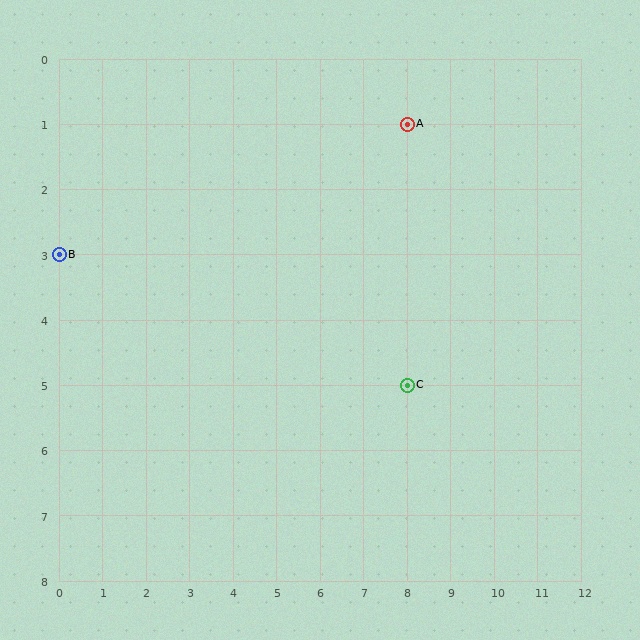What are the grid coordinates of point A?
Point A is at grid coordinates (8, 1).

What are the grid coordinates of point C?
Point C is at grid coordinates (8, 5).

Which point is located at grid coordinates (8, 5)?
Point C is at (8, 5).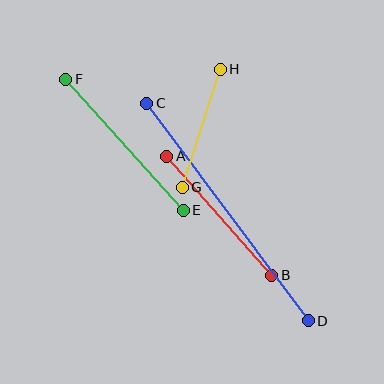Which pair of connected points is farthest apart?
Points C and D are farthest apart.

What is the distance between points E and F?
The distance is approximately 176 pixels.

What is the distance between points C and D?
The distance is approximately 271 pixels.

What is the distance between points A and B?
The distance is approximately 159 pixels.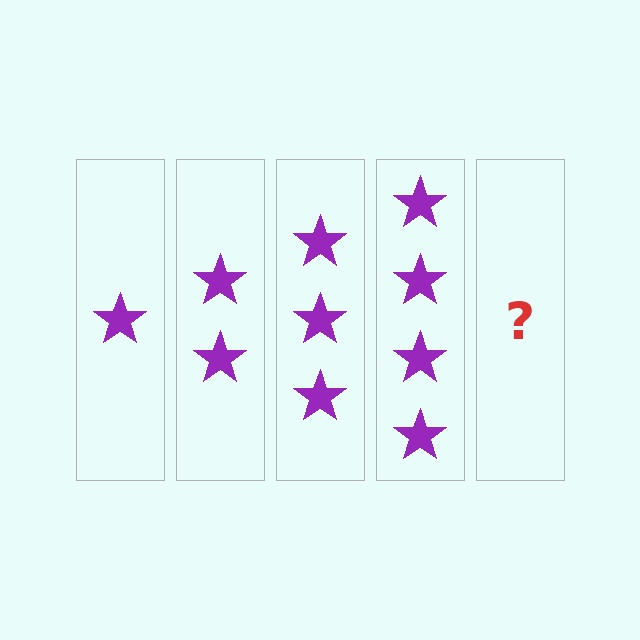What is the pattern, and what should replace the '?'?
The pattern is that each step adds one more star. The '?' should be 5 stars.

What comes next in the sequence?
The next element should be 5 stars.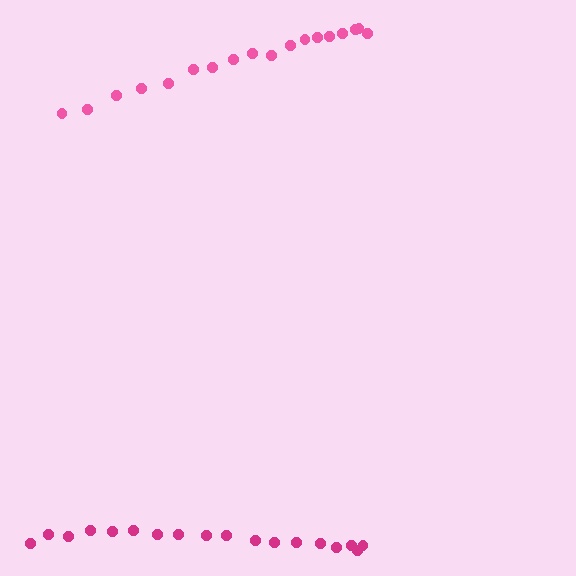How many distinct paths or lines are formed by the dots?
There are 2 distinct paths.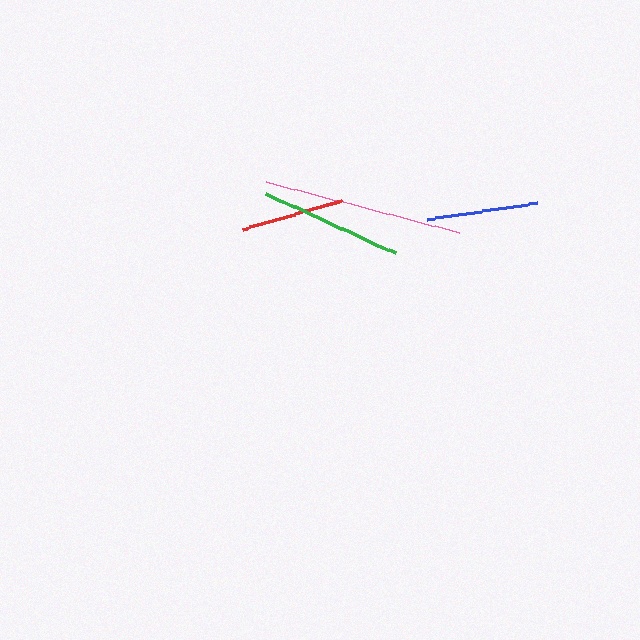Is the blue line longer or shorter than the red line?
The blue line is longer than the red line.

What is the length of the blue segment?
The blue segment is approximately 111 pixels long.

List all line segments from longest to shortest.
From longest to shortest: pink, green, blue, red.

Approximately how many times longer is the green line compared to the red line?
The green line is approximately 1.4 times the length of the red line.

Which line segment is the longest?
The pink line is the longest at approximately 199 pixels.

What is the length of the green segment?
The green segment is approximately 141 pixels long.